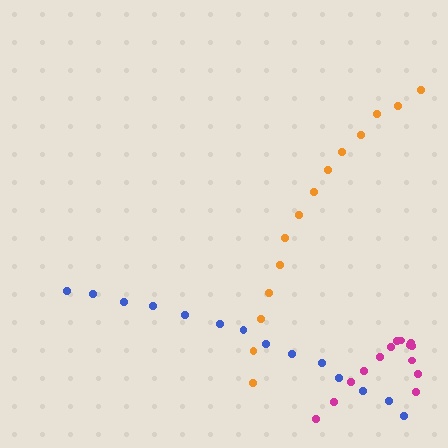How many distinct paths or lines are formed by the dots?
There are 3 distinct paths.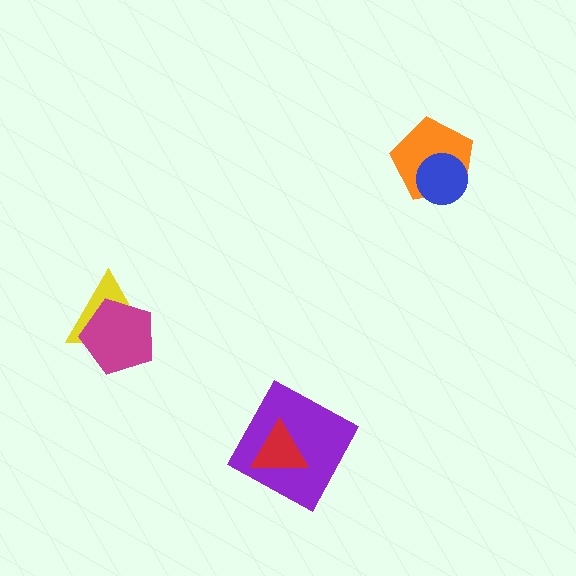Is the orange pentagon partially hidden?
Yes, it is partially covered by another shape.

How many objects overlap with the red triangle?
1 object overlaps with the red triangle.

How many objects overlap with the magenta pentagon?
1 object overlaps with the magenta pentagon.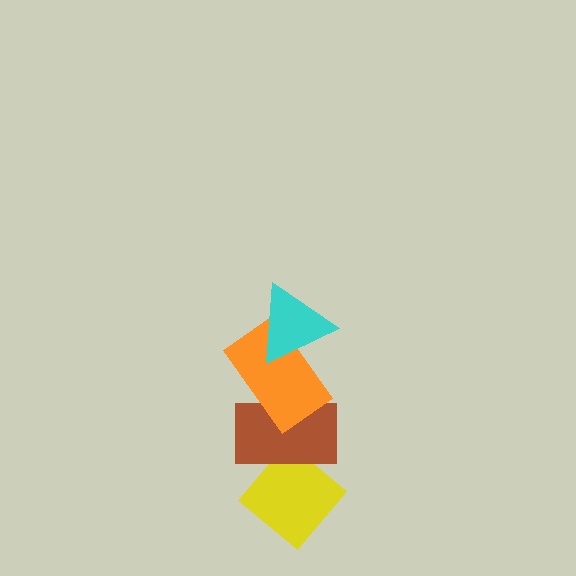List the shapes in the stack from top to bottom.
From top to bottom: the cyan triangle, the orange rectangle, the brown rectangle, the yellow diamond.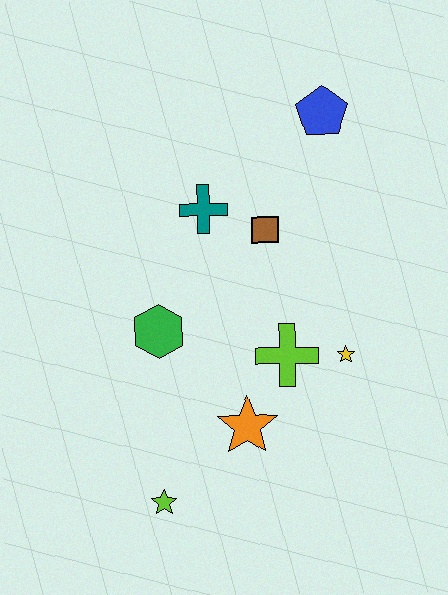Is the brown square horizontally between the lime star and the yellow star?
Yes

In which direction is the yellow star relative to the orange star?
The yellow star is to the right of the orange star.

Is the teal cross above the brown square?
Yes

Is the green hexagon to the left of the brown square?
Yes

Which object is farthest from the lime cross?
The blue pentagon is farthest from the lime cross.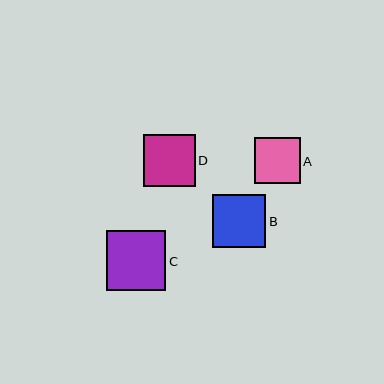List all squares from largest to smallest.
From largest to smallest: C, B, D, A.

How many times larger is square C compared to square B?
Square C is approximately 1.1 times the size of square B.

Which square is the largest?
Square C is the largest with a size of approximately 59 pixels.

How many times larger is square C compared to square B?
Square C is approximately 1.1 times the size of square B.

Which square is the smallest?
Square A is the smallest with a size of approximately 46 pixels.